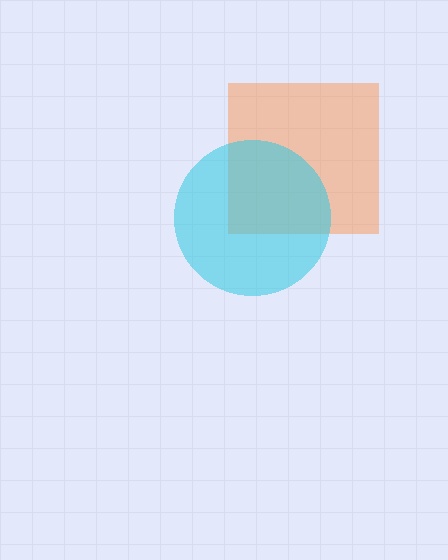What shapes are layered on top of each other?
The layered shapes are: an orange square, a cyan circle.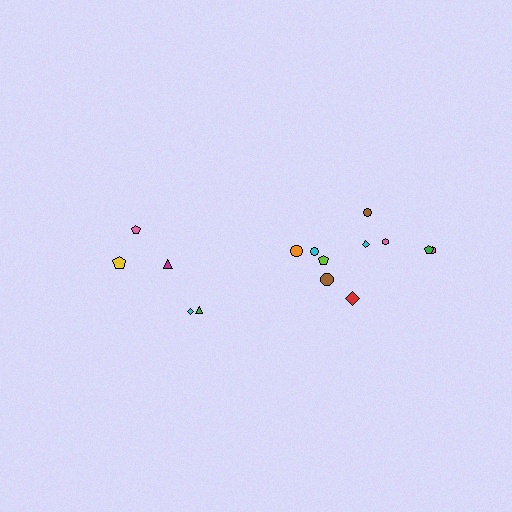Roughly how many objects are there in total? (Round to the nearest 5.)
Roughly 15 objects in total.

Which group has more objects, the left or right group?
The right group.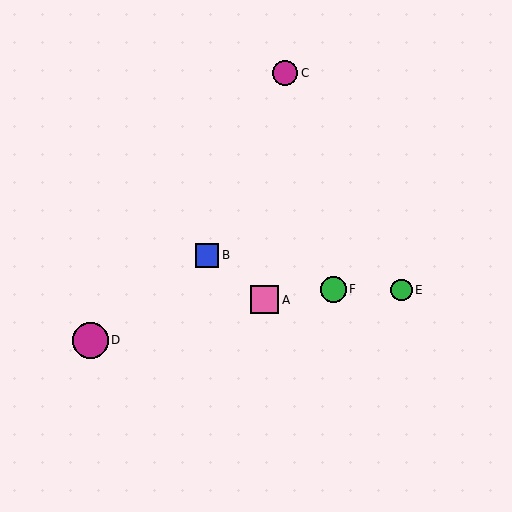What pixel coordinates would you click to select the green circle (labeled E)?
Click at (401, 290) to select the green circle E.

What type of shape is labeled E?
Shape E is a green circle.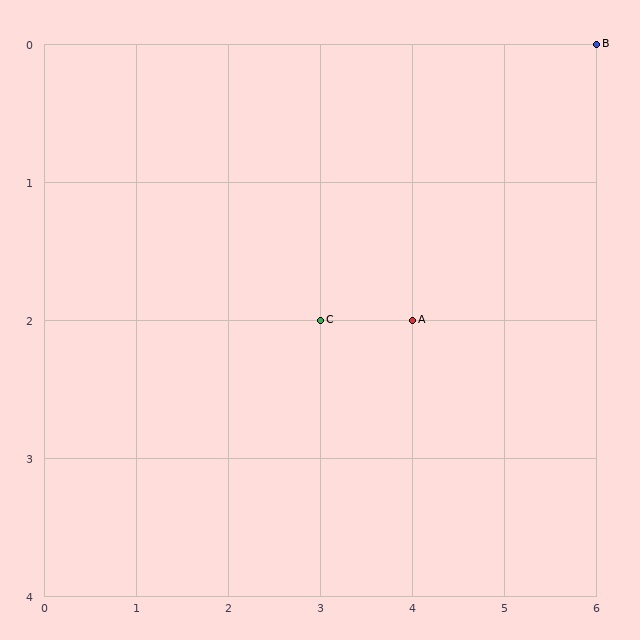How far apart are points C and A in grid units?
Points C and A are 1 column apart.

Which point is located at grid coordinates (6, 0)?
Point B is at (6, 0).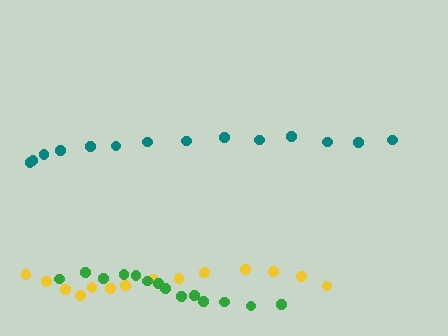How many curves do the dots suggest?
There are 3 distinct paths.